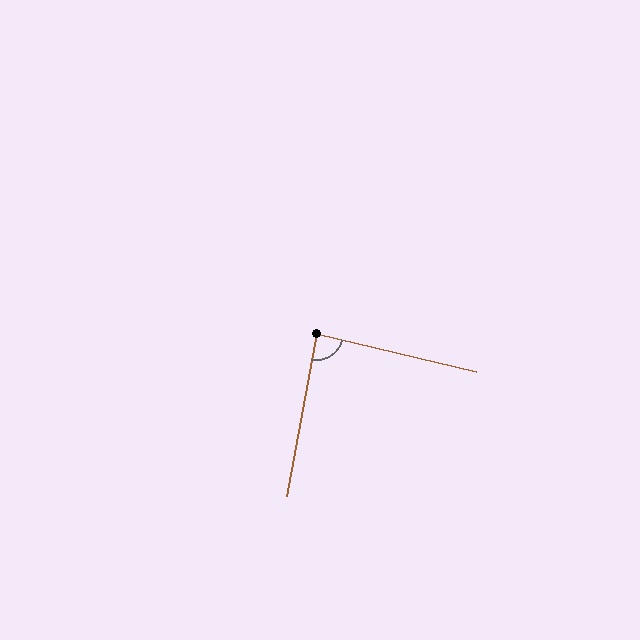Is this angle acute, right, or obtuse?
It is approximately a right angle.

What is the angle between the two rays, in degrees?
Approximately 87 degrees.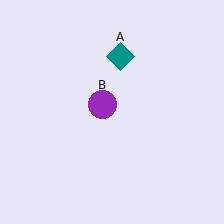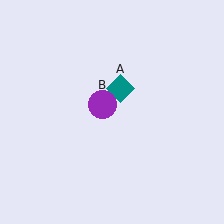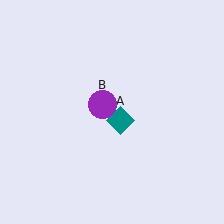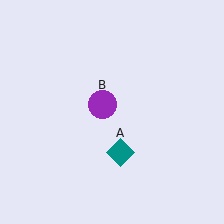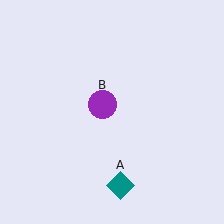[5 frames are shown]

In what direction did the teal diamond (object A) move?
The teal diamond (object A) moved down.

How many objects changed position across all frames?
1 object changed position: teal diamond (object A).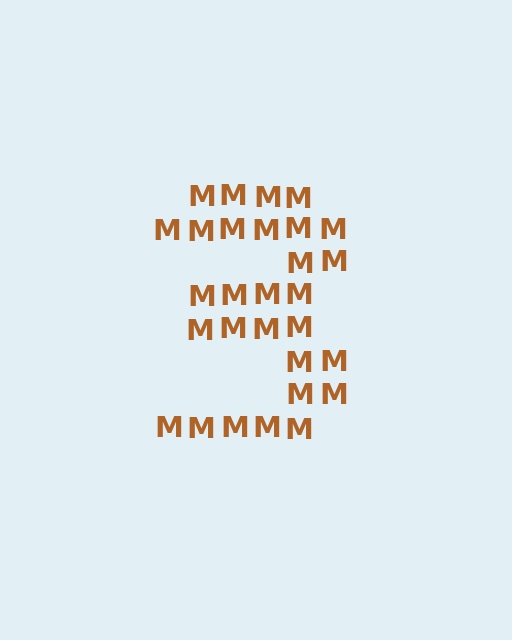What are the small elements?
The small elements are letter M's.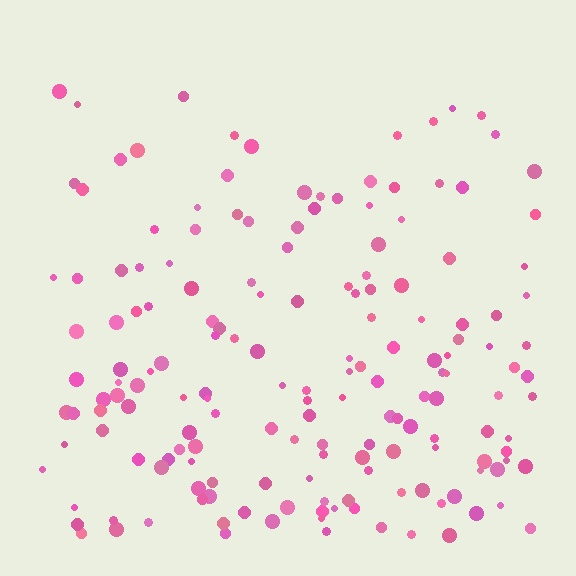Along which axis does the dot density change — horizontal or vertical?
Vertical.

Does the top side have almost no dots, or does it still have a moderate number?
Still a moderate number, just noticeably fewer than the bottom.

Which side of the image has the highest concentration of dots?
The bottom.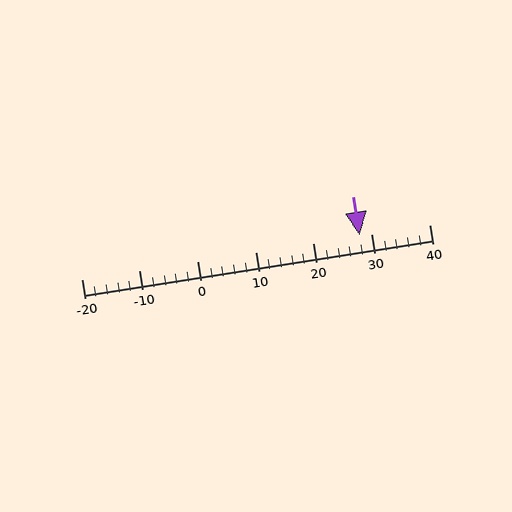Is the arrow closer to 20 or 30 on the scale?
The arrow is closer to 30.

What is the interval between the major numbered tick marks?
The major tick marks are spaced 10 units apart.